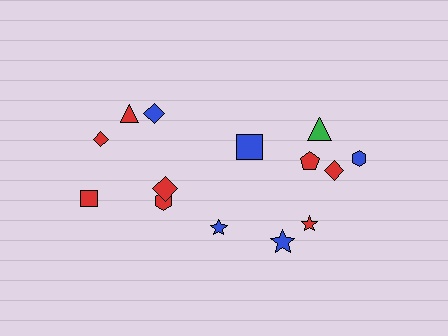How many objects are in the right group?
There are 8 objects.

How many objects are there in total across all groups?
There are 14 objects.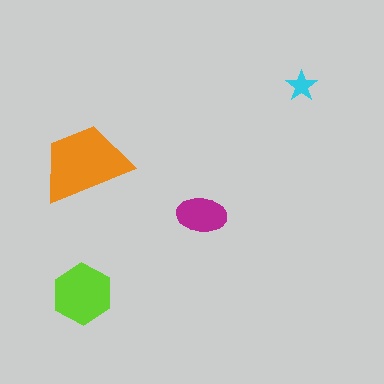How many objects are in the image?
There are 4 objects in the image.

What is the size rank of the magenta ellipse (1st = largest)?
3rd.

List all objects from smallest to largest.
The cyan star, the magenta ellipse, the lime hexagon, the orange trapezoid.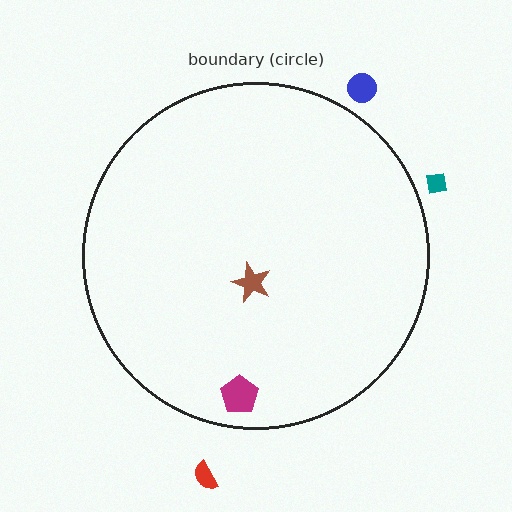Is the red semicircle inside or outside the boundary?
Outside.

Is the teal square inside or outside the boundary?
Outside.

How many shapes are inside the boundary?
2 inside, 3 outside.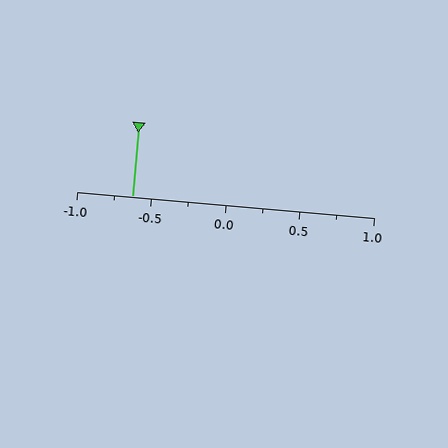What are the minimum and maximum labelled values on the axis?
The axis runs from -1.0 to 1.0.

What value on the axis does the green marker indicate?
The marker indicates approximately -0.62.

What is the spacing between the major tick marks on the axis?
The major ticks are spaced 0.5 apart.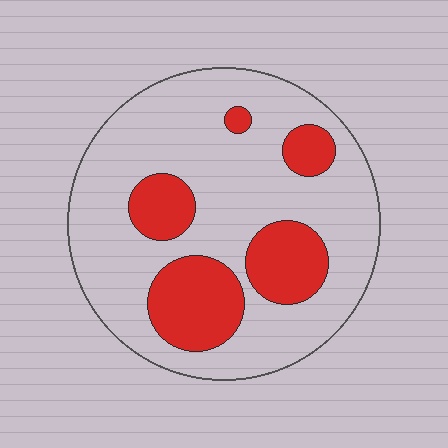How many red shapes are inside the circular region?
5.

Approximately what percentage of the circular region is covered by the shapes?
Approximately 25%.